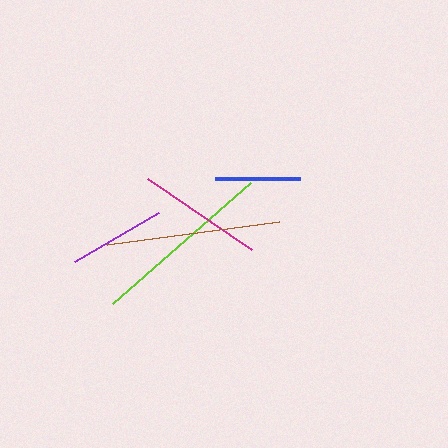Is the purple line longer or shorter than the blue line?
The purple line is longer than the blue line.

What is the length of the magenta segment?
The magenta segment is approximately 126 pixels long.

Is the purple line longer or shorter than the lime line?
The lime line is longer than the purple line.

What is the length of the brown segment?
The brown segment is approximately 174 pixels long.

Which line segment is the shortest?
The blue line is the shortest at approximately 85 pixels.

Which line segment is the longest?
The lime line is the longest at approximately 183 pixels.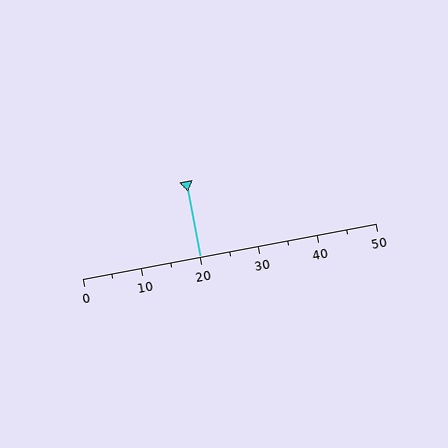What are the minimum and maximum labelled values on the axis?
The axis runs from 0 to 50.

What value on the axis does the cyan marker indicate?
The marker indicates approximately 20.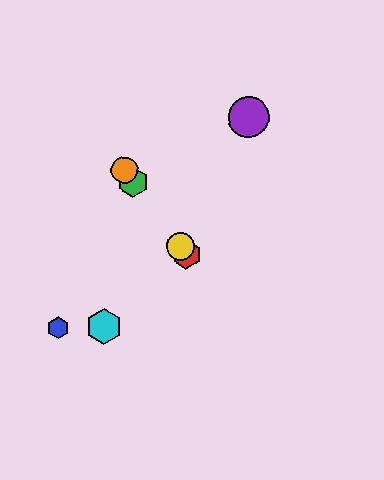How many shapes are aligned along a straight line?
4 shapes (the red hexagon, the green hexagon, the yellow circle, the orange circle) are aligned along a straight line.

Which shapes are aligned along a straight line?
The red hexagon, the green hexagon, the yellow circle, the orange circle are aligned along a straight line.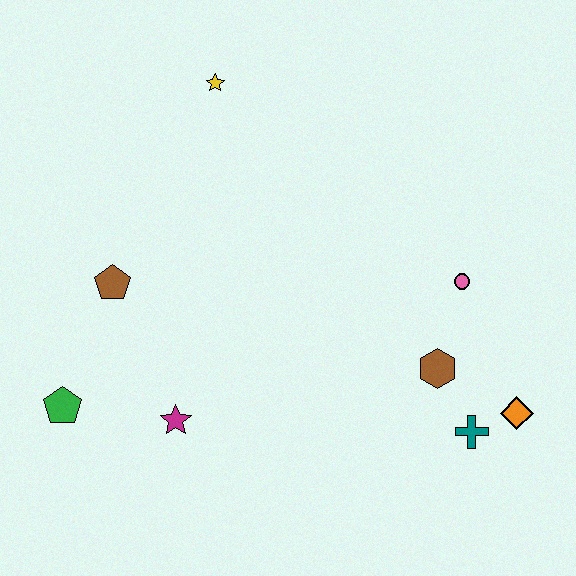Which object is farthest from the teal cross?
The yellow star is farthest from the teal cross.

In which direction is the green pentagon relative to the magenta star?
The green pentagon is to the left of the magenta star.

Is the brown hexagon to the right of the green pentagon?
Yes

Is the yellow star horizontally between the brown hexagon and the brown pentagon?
Yes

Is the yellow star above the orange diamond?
Yes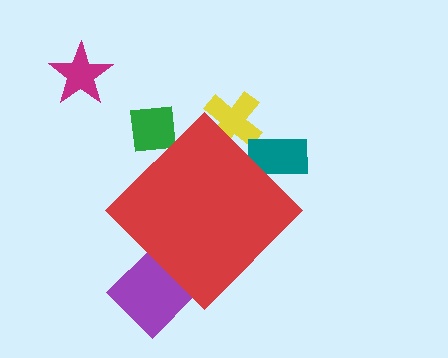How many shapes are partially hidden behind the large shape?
5 shapes are partially hidden.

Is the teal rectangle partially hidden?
Yes, the teal rectangle is partially hidden behind the red diamond.